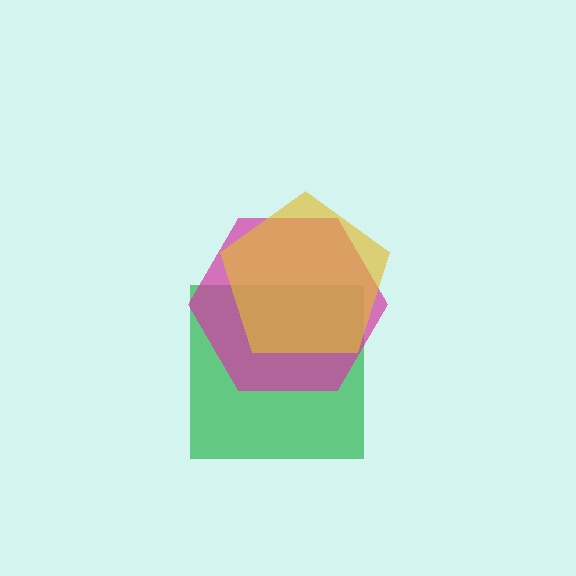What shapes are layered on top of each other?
The layered shapes are: a green square, a magenta hexagon, a yellow pentagon.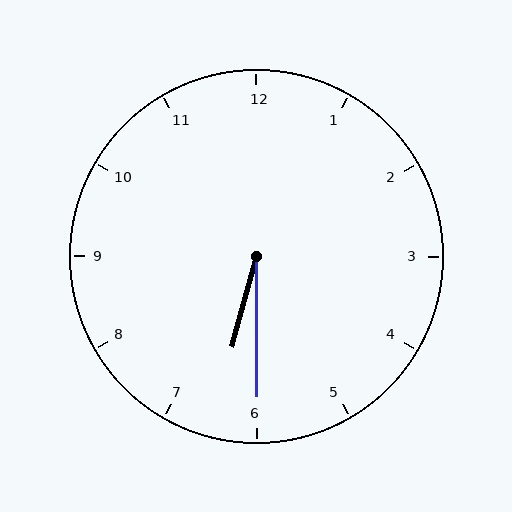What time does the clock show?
6:30.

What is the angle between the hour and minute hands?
Approximately 15 degrees.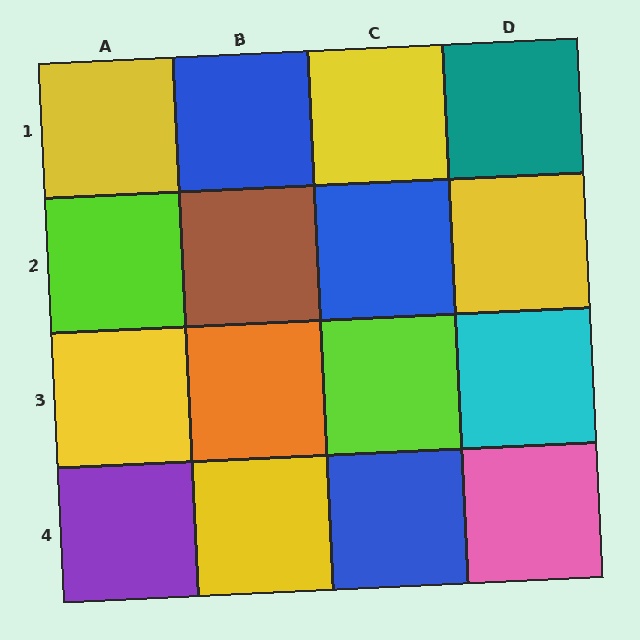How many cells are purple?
1 cell is purple.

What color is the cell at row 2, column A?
Lime.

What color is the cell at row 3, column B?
Orange.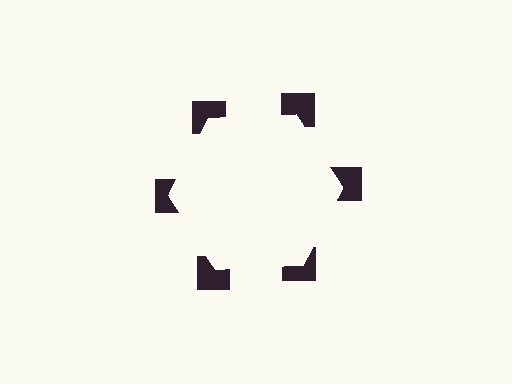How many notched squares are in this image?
There are 6 — one at each vertex of the illusory hexagon.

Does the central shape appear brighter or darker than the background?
It typically appears slightly brighter than the background, even though no actual brightness change is drawn.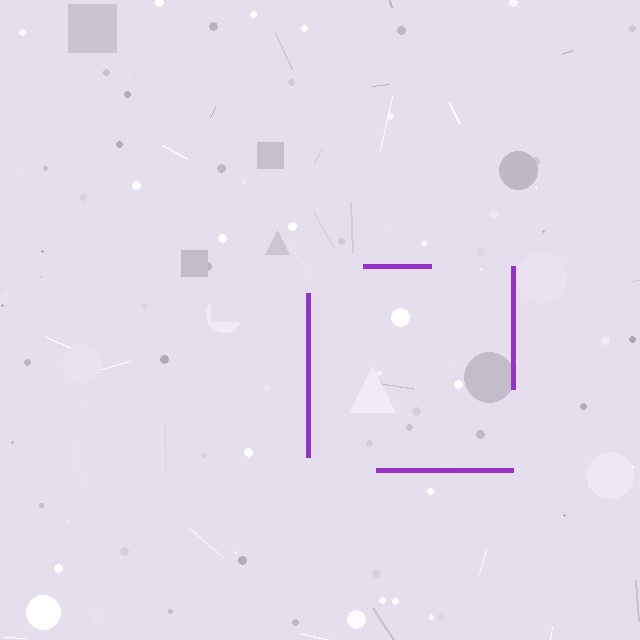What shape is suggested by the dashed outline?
The dashed outline suggests a square.